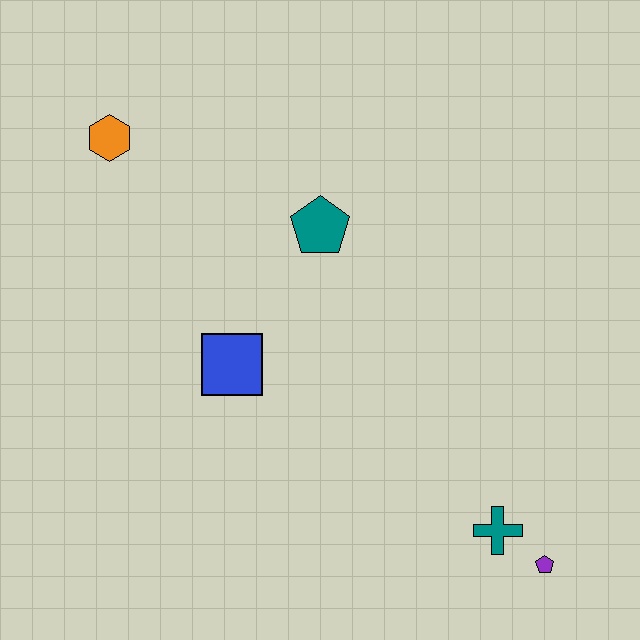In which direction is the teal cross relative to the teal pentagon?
The teal cross is below the teal pentagon.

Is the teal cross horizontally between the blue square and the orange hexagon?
No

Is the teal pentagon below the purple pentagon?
No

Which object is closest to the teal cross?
The purple pentagon is closest to the teal cross.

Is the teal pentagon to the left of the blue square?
No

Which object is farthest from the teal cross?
The orange hexagon is farthest from the teal cross.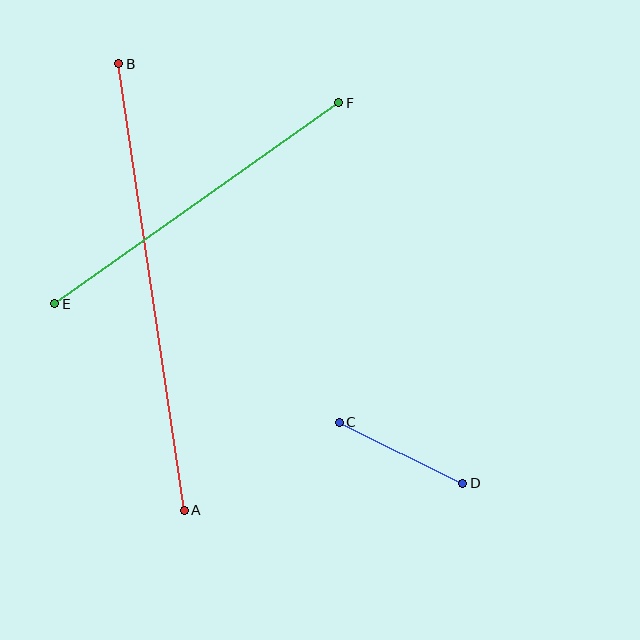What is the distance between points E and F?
The distance is approximately 348 pixels.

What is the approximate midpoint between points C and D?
The midpoint is at approximately (401, 453) pixels.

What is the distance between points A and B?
The distance is approximately 452 pixels.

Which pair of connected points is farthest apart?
Points A and B are farthest apart.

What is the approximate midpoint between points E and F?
The midpoint is at approximately (197, 203) pixels.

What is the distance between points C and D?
The distance is approximately 138 pixels.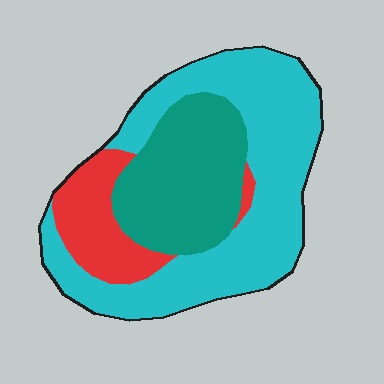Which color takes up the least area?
Red, at roughly 15%.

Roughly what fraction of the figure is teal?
Teal takes up about one third (1/3) of the figure.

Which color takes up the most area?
Cyan, at roughly 55%.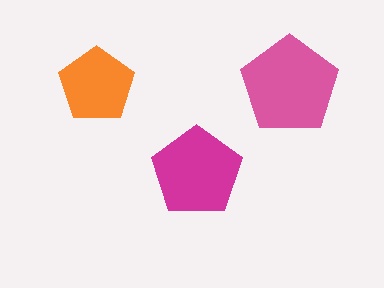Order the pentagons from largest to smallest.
the pink one, the magenta one, the orange one.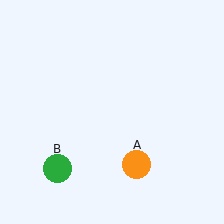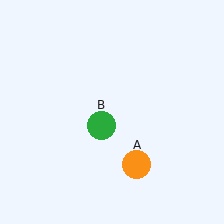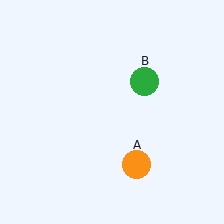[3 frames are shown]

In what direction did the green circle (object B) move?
The green circle (object B) moved up and to the right.